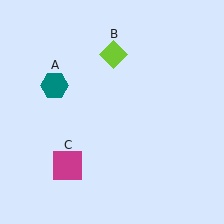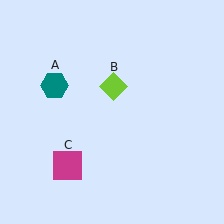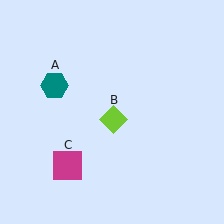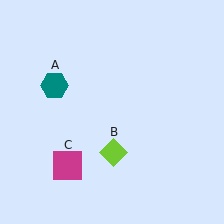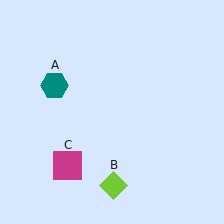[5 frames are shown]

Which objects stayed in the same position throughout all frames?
Teal hexagon (object A) and magenta square (object C) remained stationary.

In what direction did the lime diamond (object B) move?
The lime diamond (object B) moved down.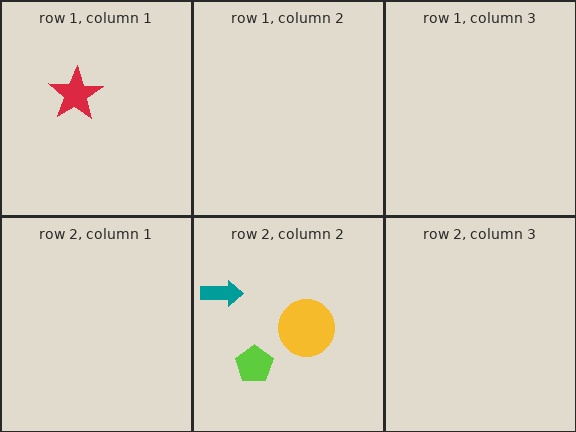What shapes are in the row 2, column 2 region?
The lime pentagon, the teal arrow, the yellow circle.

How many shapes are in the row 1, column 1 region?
1.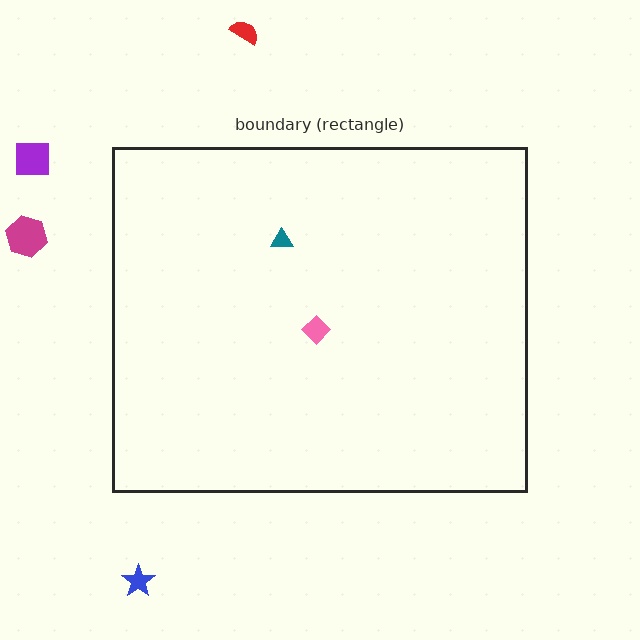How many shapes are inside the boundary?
2 inside, 4 outside.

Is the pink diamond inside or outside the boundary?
Inside.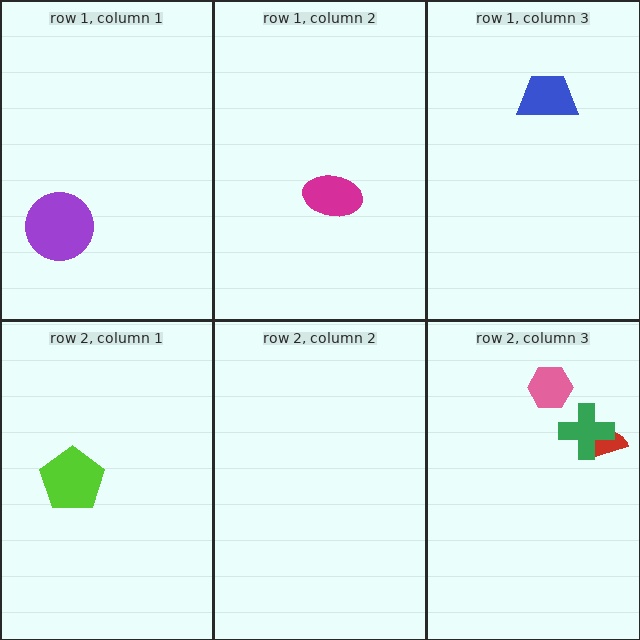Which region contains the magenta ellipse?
The row 1, column 2 region.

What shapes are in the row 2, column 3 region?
The red semicircle, the pink hexagon, the green cross.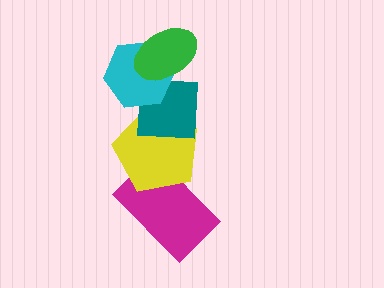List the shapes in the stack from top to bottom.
From top to bottom: the green ellipse, the cyan hexagon, the teal square, the yellow pentagon, the magenta rectangle.